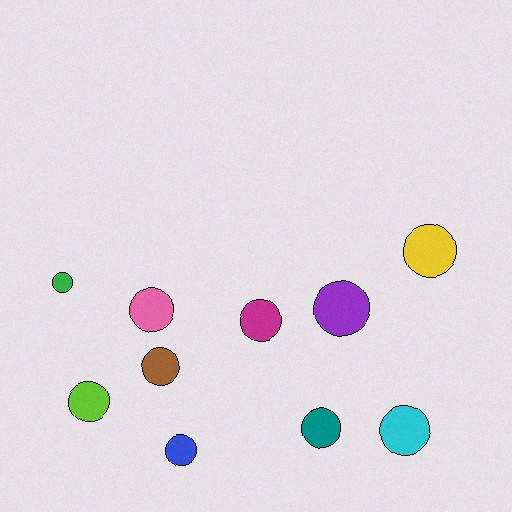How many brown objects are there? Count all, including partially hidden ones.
There is 1 brown object.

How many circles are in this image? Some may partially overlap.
There are 10 circles.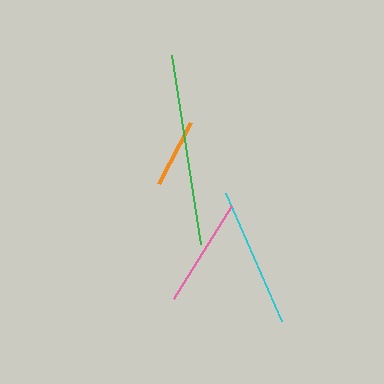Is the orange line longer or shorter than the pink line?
The pink line is longer than the orange line.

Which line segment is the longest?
The green line is the longest at approximately 191 pixels.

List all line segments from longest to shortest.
From longest to shortest: green, cyan, pink, orange.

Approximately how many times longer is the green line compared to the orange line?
The green line is approximately 2.8 times the length of the orange line.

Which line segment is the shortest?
The orange line is the shortest at approximately 69 pixels.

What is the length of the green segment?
The green segment is approximately 191 pixels long.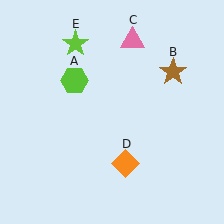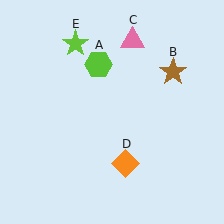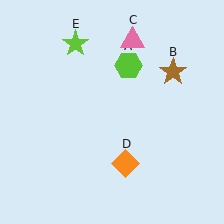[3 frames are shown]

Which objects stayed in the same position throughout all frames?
Brown star (object B) and pink triangle (object C) and orange diamond (object D) and lime star (object E) remained stationary.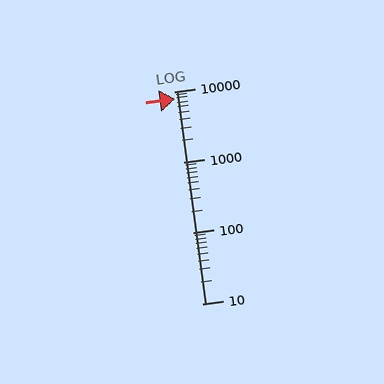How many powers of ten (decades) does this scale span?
The scale spans 3 decades, from 10 to 10000.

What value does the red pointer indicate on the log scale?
The pointer indicates approximately 7800.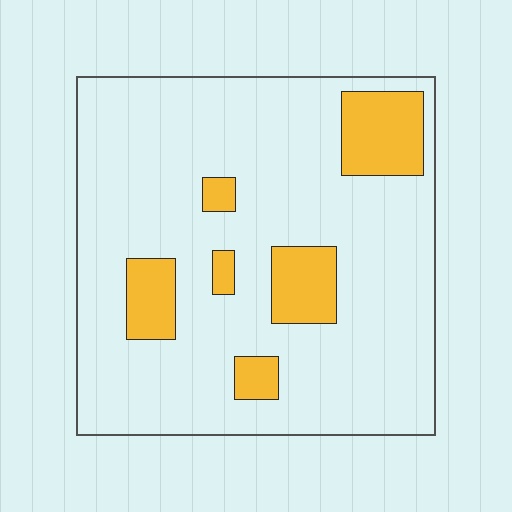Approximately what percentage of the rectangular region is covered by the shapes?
Approximately 15%.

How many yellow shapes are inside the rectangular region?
6.